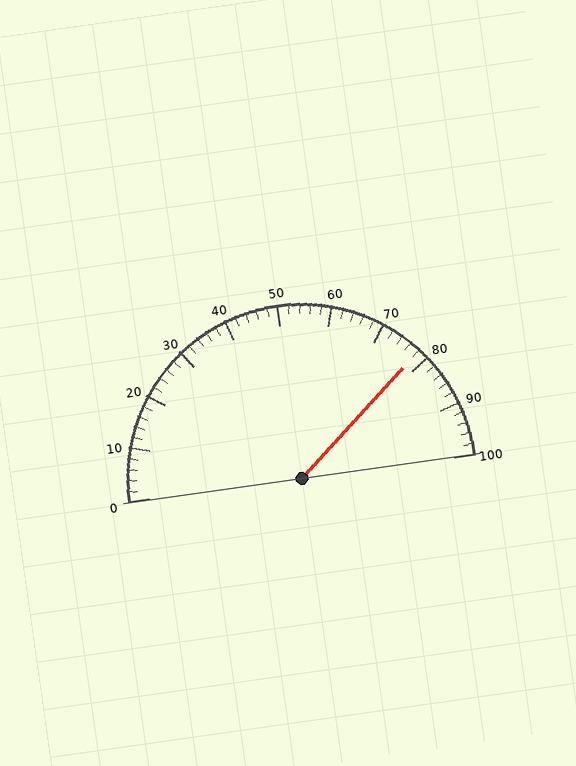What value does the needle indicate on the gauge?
The needle indicates approximately 78.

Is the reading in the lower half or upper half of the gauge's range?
The reading is in the upper half of the range (0 to 100).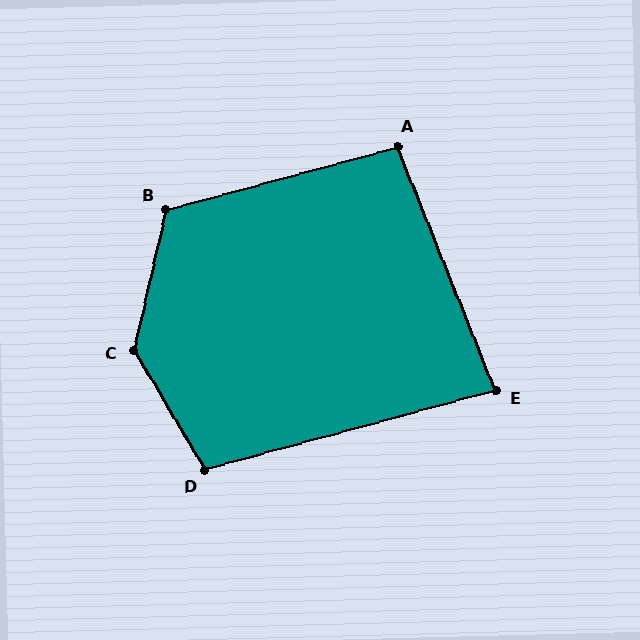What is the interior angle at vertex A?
Approximately 97 degrees (obtuse).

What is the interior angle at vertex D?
Approximately 106 degrees (obtuse).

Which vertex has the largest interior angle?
C, at approximately 136 degrees.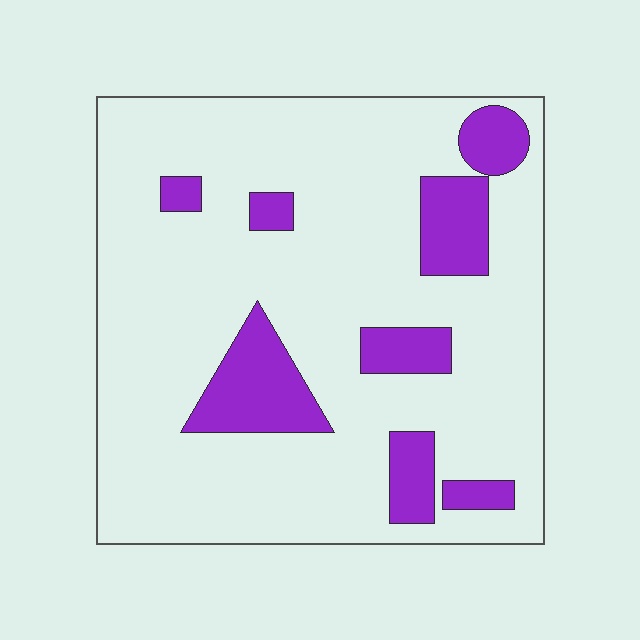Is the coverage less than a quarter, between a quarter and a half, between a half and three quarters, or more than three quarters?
Less than a quarter.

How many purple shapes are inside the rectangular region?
8.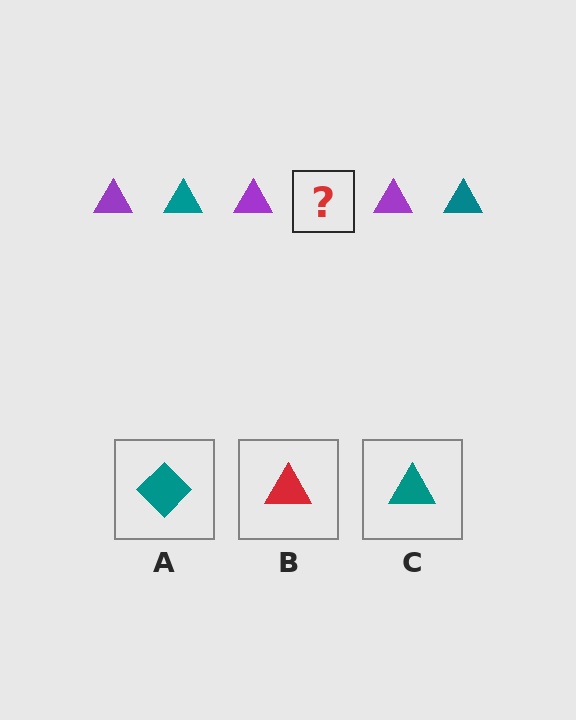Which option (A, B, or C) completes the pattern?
C.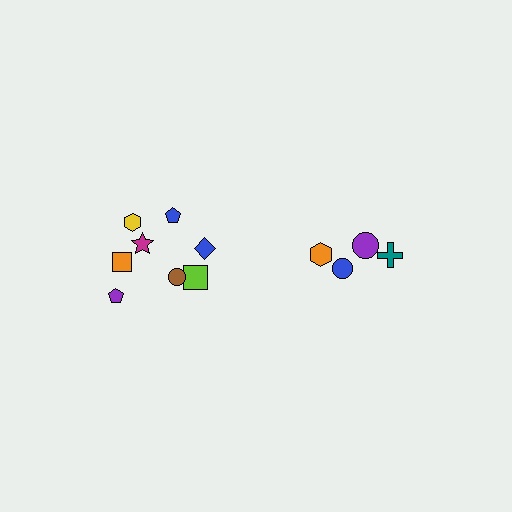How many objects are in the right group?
There are 4 objects.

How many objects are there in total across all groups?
There are 12 objects.